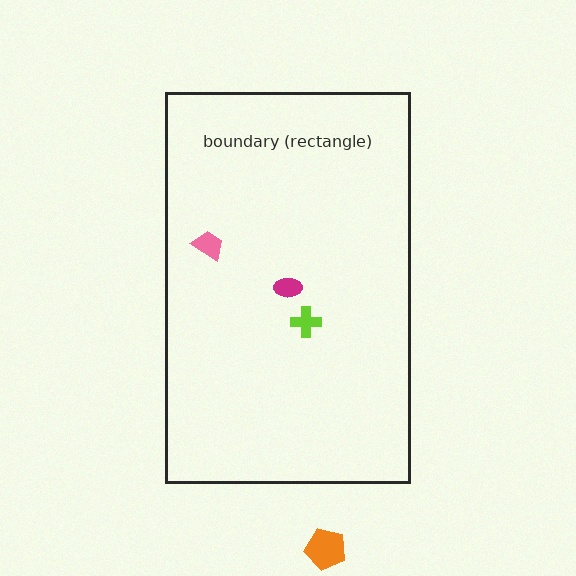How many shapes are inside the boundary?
3 inside, 1 outside.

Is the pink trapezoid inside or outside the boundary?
Inside.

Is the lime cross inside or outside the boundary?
Inside.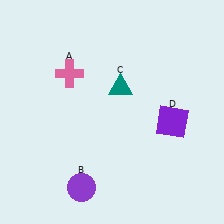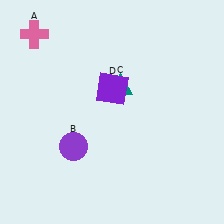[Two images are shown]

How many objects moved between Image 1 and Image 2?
3 objects moved between the two images.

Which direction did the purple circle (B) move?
The purple circle (B) moved up.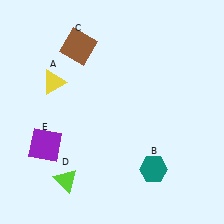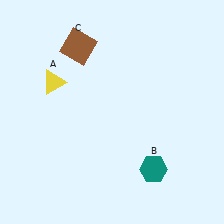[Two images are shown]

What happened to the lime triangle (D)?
The lime triangle (D) was removed in Image 2. It was in the bottom-left area of Image 1.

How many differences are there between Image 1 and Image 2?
There are 2 differences between the two images.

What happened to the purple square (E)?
The purple square (E) was removed in Image 2. It was in the bottom-left area of Image 1.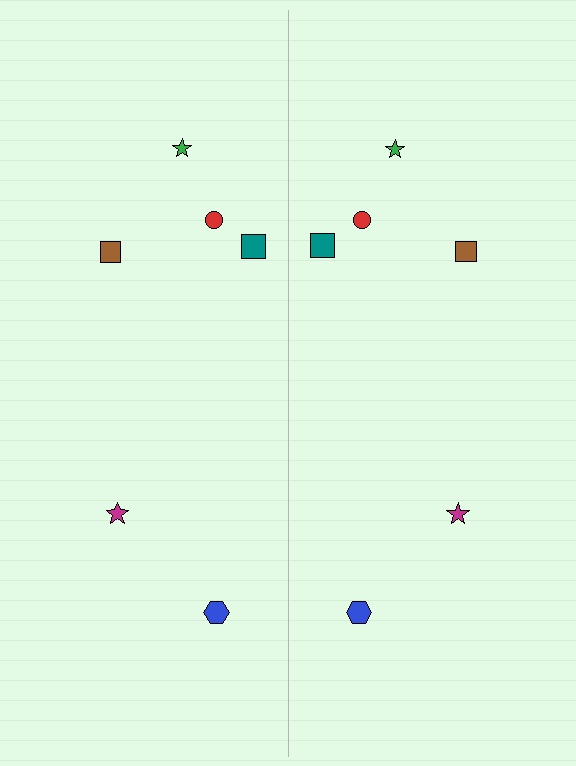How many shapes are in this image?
There are 12 shapes in this image.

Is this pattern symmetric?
Yes, this pattern has bilateral (reflection) symmetry.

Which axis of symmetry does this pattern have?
The pattern has a vertical axis of symmetry running through the center of the image.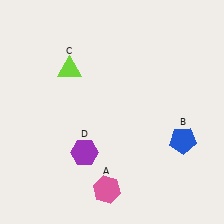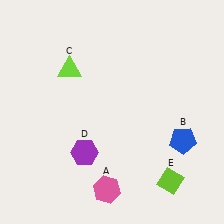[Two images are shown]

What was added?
A lime diamond (E) was added in Image 2.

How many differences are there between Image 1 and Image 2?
There is 1 difference between the two images.